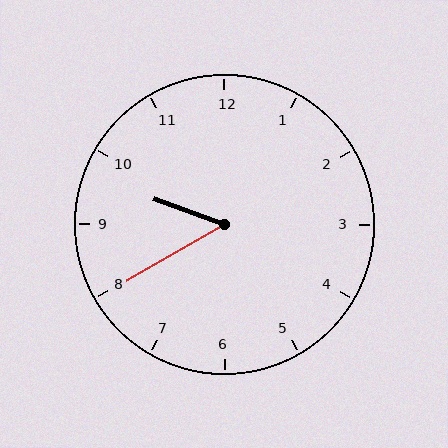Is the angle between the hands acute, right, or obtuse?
It is acute.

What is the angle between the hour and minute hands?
Approximately 50 degrees.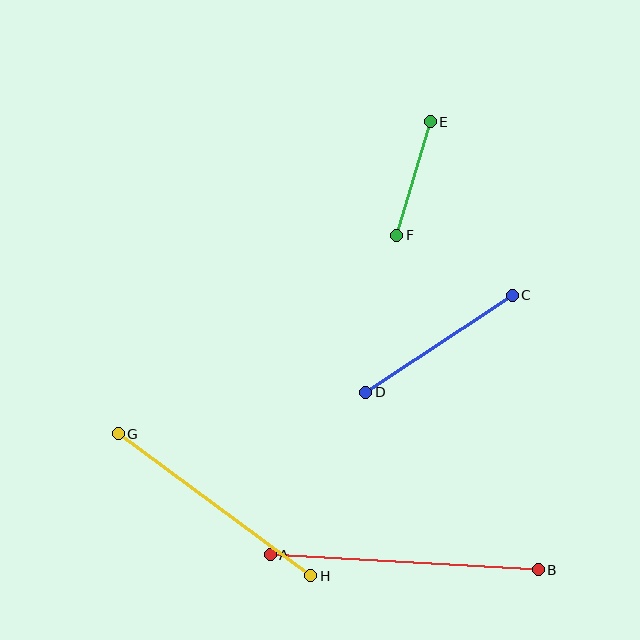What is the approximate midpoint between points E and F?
The midpoint is at approximately (414, 178) pixels.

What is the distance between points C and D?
The distance is approximately 176 pixels.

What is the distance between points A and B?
The distance is approximately 268 pixels.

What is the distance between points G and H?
The distance is approximately 239 pixels.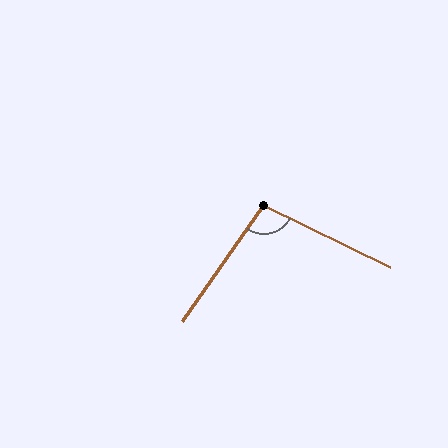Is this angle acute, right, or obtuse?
It is obtuse.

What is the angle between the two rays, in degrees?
Approximately 99 degrees.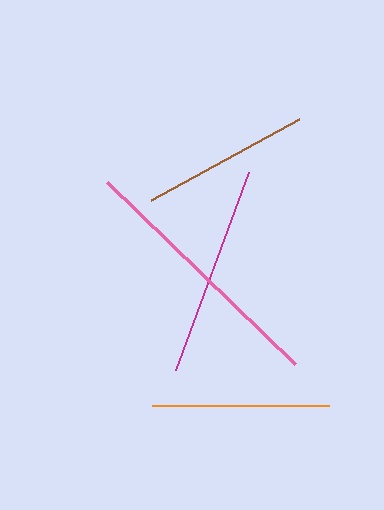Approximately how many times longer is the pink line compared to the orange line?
The pink line is approximately 1.5 times the length of the orange line.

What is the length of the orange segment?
The orange segment is approximately 177 pixels long.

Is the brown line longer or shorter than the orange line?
The orange line is longer than the brown line.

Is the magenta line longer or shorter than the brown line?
The magenta line is longer than the brown line.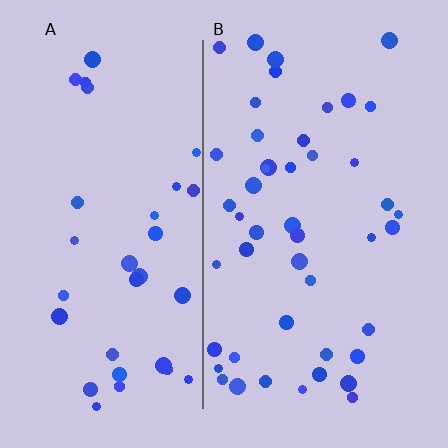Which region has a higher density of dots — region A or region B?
B (the right).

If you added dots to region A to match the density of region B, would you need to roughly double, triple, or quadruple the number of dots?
Approximately double.